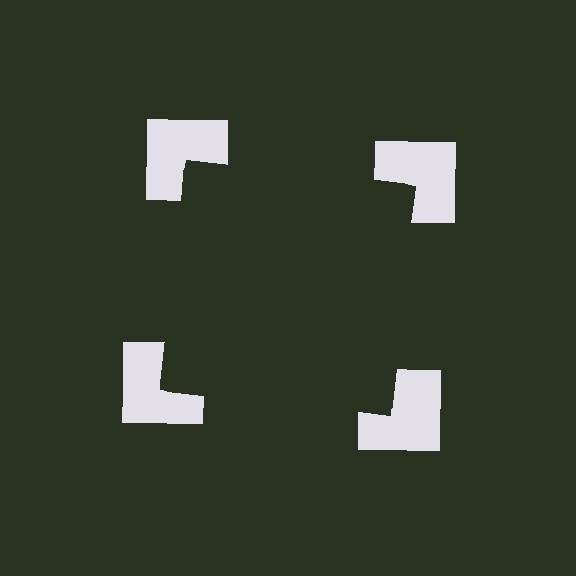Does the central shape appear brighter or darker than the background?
It typically appears slightly darker than the background, even though no actual brightness change is drawn.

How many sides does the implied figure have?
4 sides.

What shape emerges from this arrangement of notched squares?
An illusory square — its edges are inferred from the aligned wedge cuts in the notched squares, not physically drawn.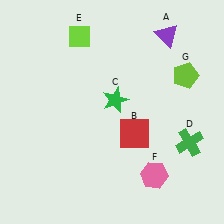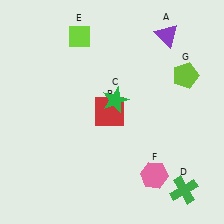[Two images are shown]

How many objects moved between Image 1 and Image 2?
2 objects moved between the two images.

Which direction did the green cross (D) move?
The green cross (D) moved down.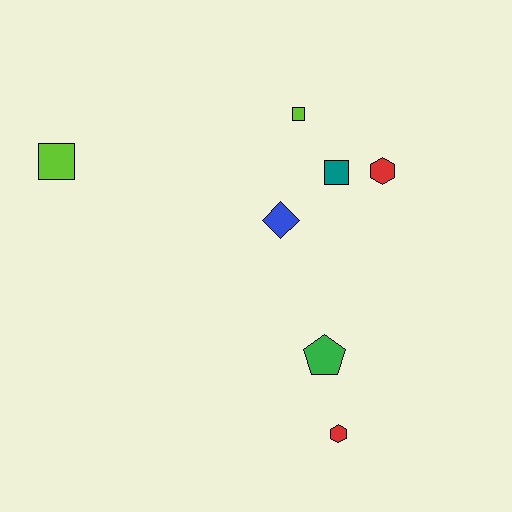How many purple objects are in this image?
There are no purple objects.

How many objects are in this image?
There are 7 objects.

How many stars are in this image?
There are no stars.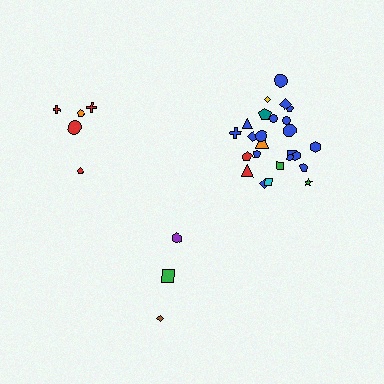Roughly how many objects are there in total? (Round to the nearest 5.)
Roughly 35 objects in total.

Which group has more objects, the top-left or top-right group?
The top-right group.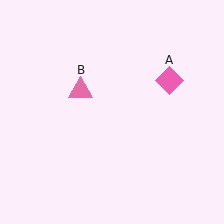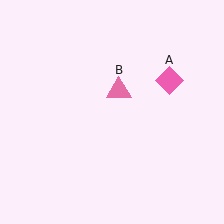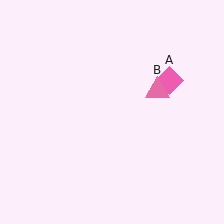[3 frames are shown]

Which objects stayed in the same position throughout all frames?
Pink diamond (object A) remained stationary.